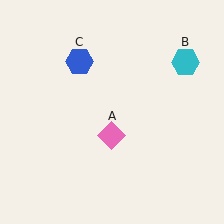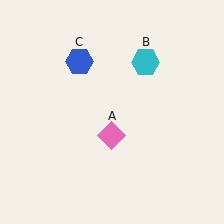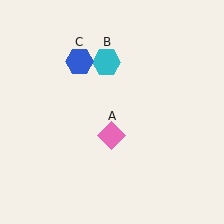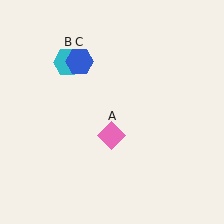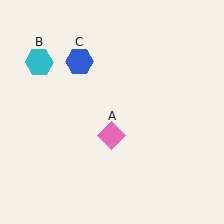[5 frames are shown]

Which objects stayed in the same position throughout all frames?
Pink diamond (object A) and blue hexagon (object C) remained stationary.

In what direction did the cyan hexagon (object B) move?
The cyan hexagon (object B) moved left.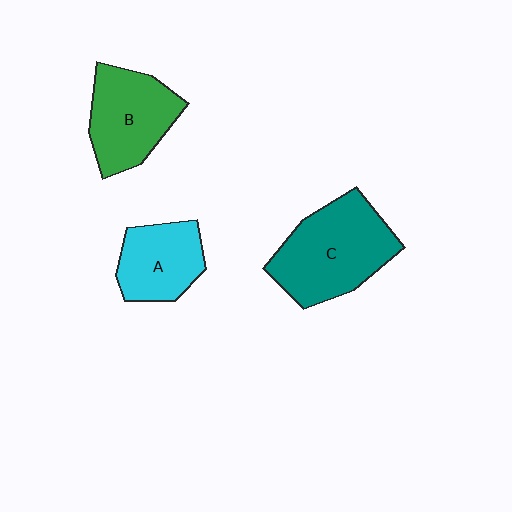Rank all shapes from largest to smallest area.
From largest to smallest: C (teal), B (green), A (cyan).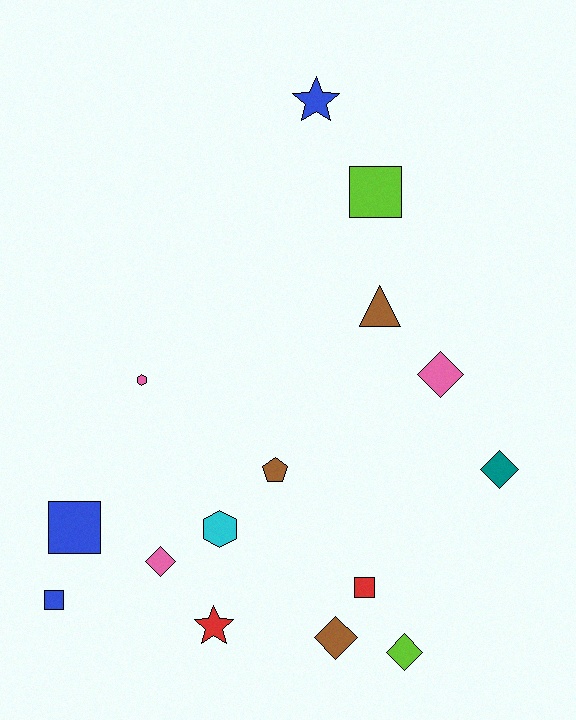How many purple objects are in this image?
There are no purple objects.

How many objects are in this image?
There are 15 objects.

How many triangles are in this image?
There is 1 triangle.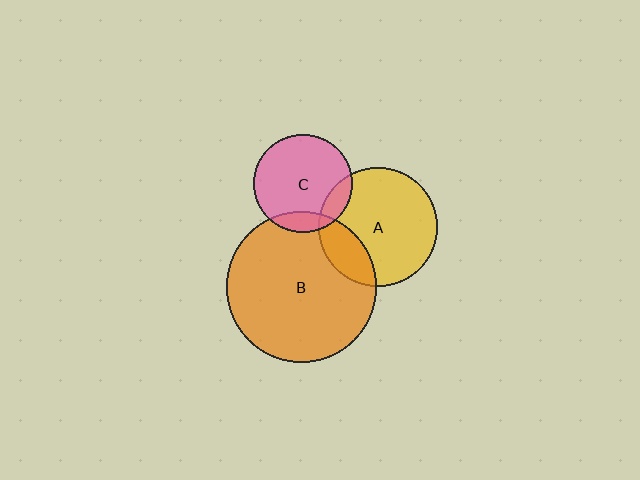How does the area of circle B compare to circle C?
Approximately 2.3 times.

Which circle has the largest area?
Circle B (orange).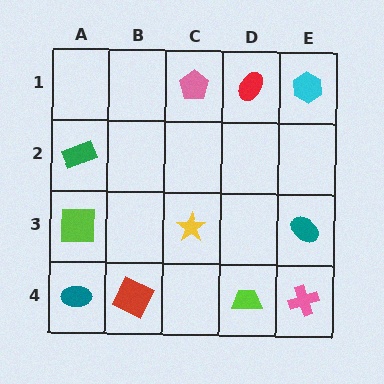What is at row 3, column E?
A teal ellipse.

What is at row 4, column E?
A pink cross.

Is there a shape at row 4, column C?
No, that cell is empty.